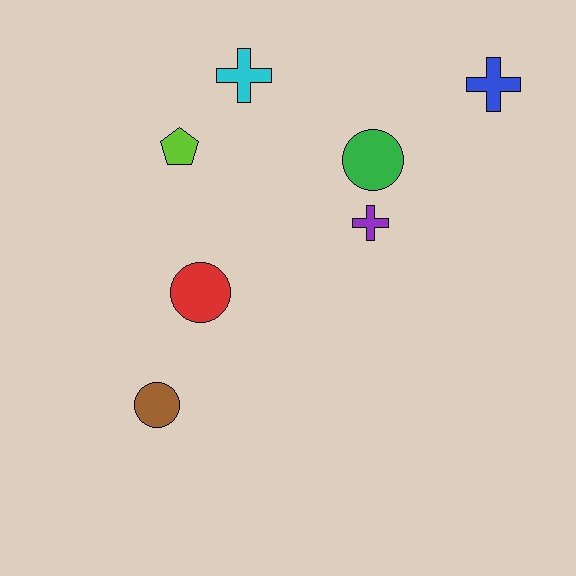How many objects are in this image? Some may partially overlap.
There are 7 objects.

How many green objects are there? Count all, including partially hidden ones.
There is 1 green object.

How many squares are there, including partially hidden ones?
There are no squares.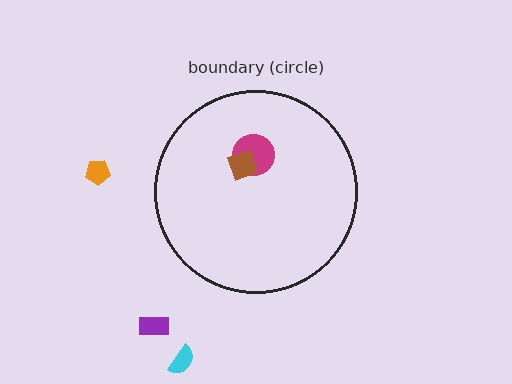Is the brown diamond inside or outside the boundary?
Inside.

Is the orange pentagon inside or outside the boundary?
Outside.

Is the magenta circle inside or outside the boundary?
Inside.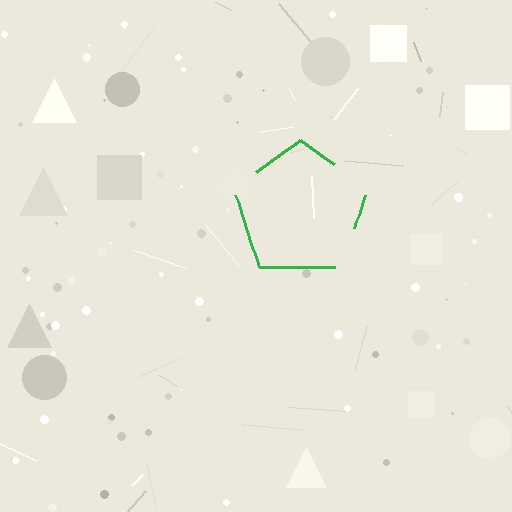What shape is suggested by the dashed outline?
The dashed outline suggests a pentagon.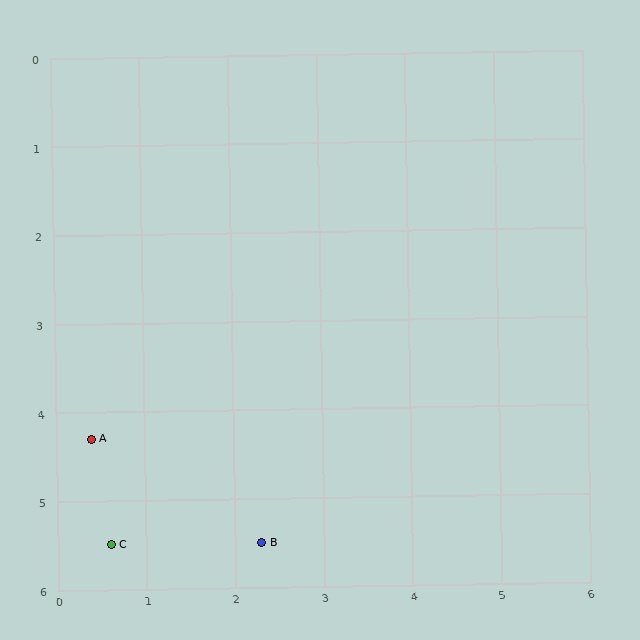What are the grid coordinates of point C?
Point C is at approximately (0.6, 5.5).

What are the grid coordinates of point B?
Point B is at approximately (2.3, 5.5).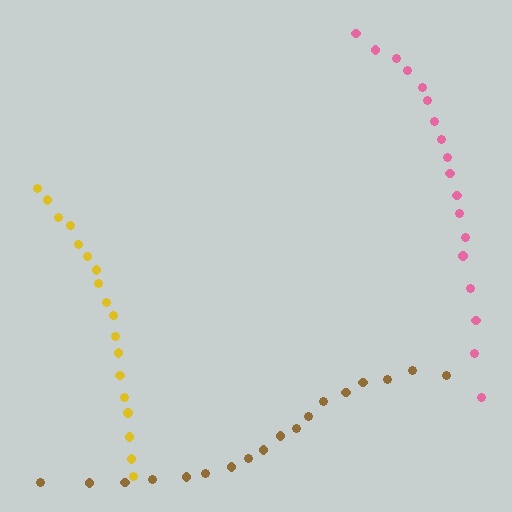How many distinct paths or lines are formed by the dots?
There are 3 distinct paths.